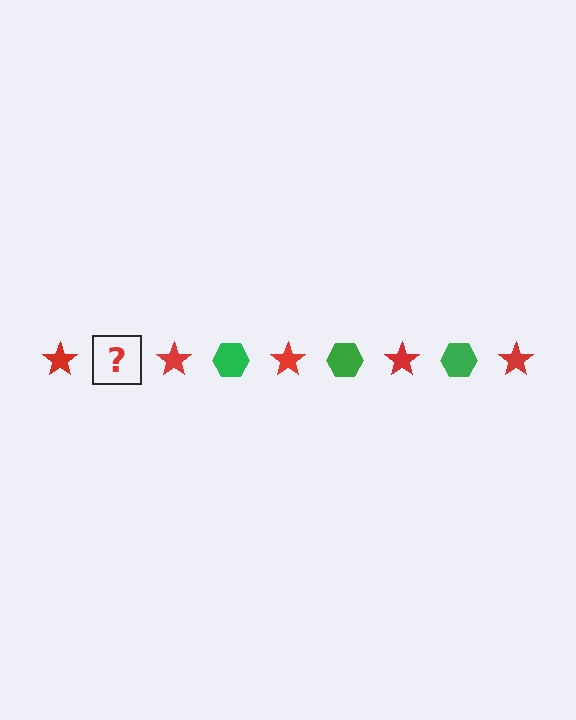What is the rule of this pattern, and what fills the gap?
The rule is that the pattern alternates between red star and green hexagon. The gap should be filled with a green hexagon.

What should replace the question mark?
The question mark should be replaced with a green hexagon.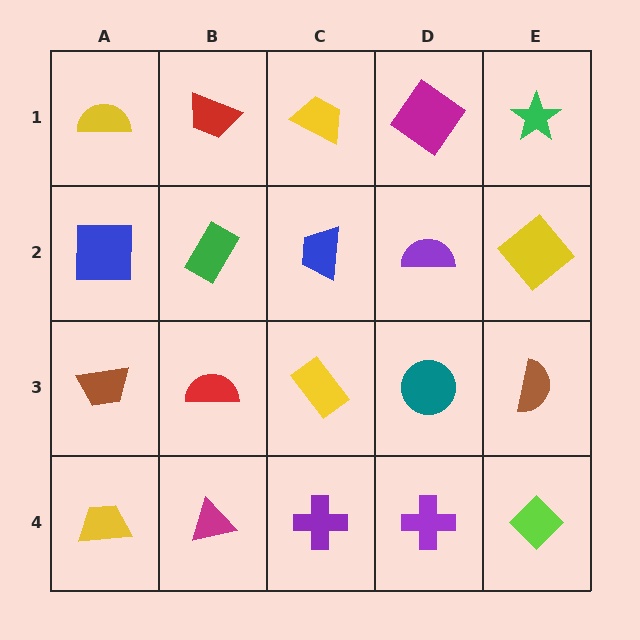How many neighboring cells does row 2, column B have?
4.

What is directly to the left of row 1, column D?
A yellow trapezoid.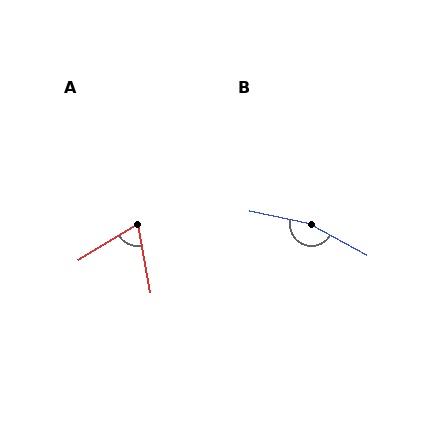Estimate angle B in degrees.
Approximately 162 degrees.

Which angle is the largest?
B, at approximately 162 degrees.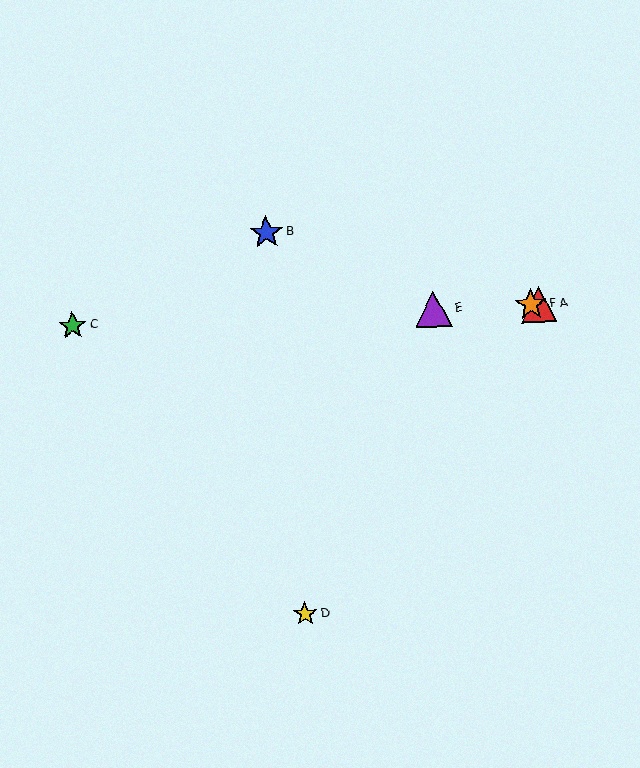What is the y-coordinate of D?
Object D is at y≈614.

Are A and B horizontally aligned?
No, A is at y≈304 and B is at y≈233.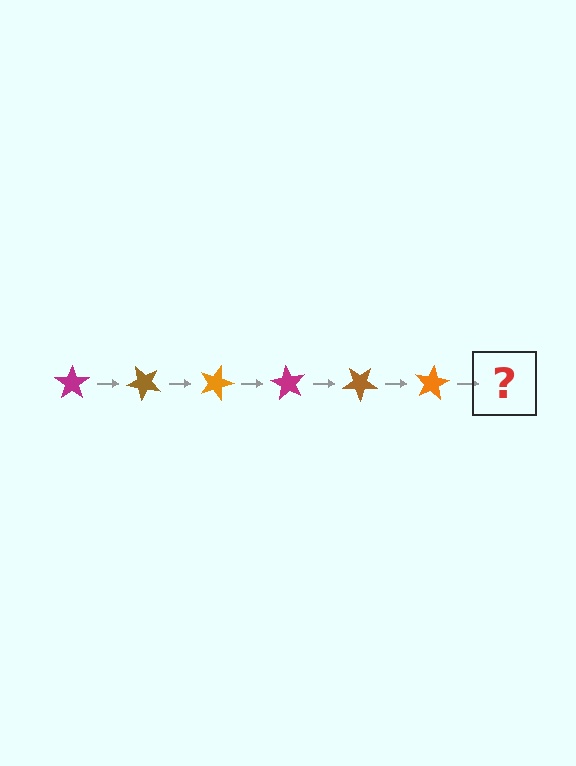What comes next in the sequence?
The next element should be a magenta star, rotated 270 degrees from the start.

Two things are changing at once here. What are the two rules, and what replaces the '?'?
The two rules are that it rotates 45 degrees each step and the color cycles through magenta, brown, and orange. The '?' should be a magenta star, rotated 270 degrees from the start.